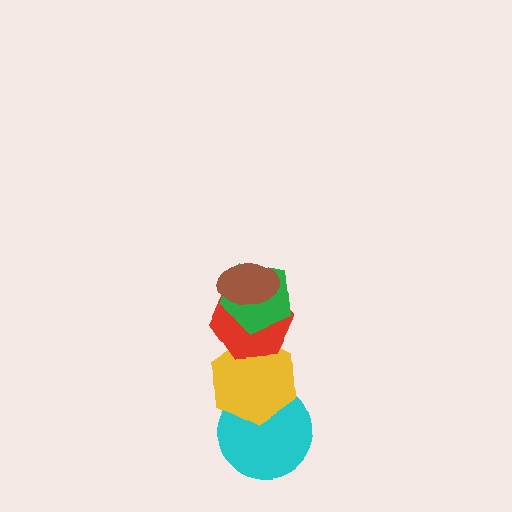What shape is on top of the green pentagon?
The brown ellipse is on top of the green pentagon.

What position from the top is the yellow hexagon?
The yellow hexagon is 4th from the top.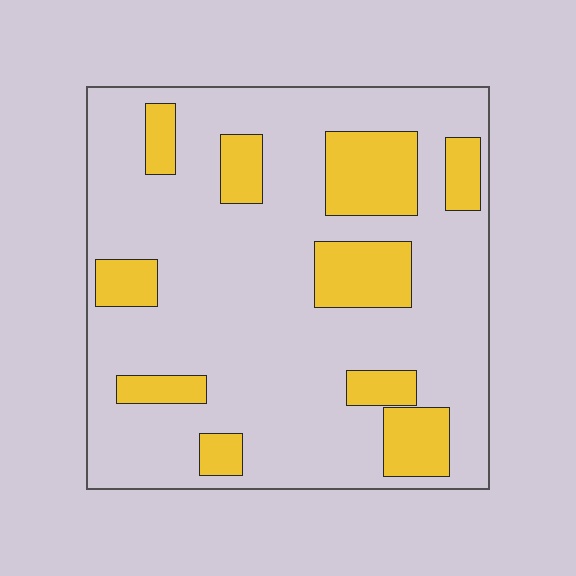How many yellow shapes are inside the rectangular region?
10.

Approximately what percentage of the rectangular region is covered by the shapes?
Approximately 25%.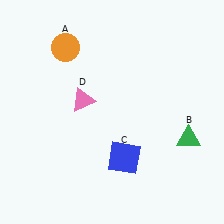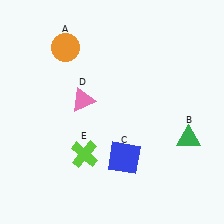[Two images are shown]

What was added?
A lime cross (E) was added in Image 2.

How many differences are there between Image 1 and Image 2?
There is 1 difference between the two images.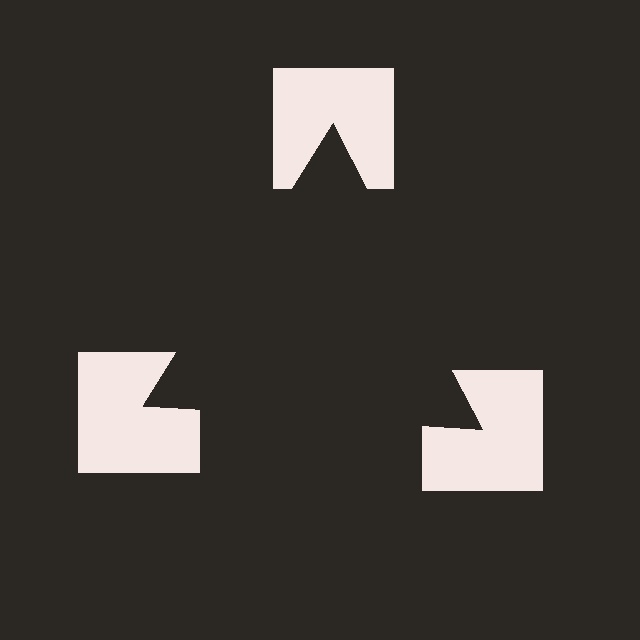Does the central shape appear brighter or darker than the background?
It typically appears slightly darker than the background, even though no actual brightness change is drawn.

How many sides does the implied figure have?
3 sides.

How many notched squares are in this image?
There are 3 — one at each vertex of the illusory triangle.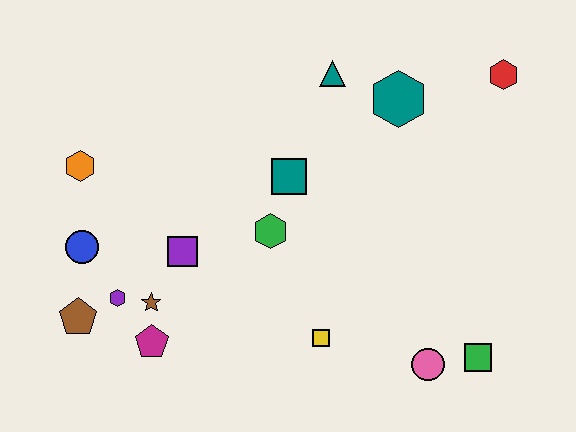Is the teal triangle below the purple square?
No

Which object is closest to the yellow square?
The pink circle is closest to the yellow square.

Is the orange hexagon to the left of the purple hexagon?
Yes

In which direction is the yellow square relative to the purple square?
The yellow square is to the right of the purple square.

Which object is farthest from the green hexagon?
The red hexagon is farthest from the green hexagon.